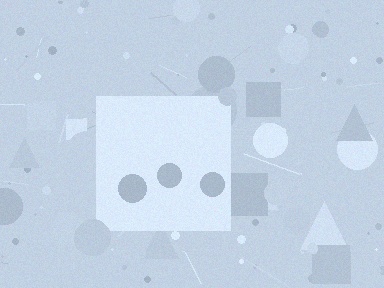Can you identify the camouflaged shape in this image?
The camouflaged shape is a square.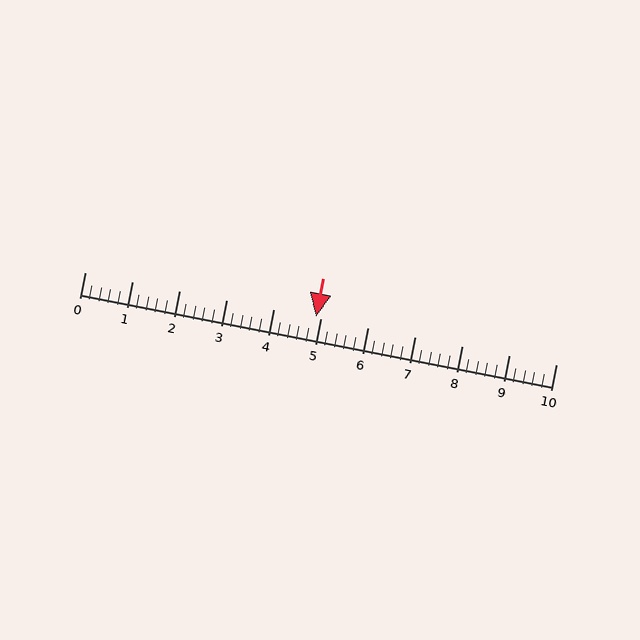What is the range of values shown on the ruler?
The ruler shows values from 0 to 10.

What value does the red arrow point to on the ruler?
The red arrow points to approximately 4.9.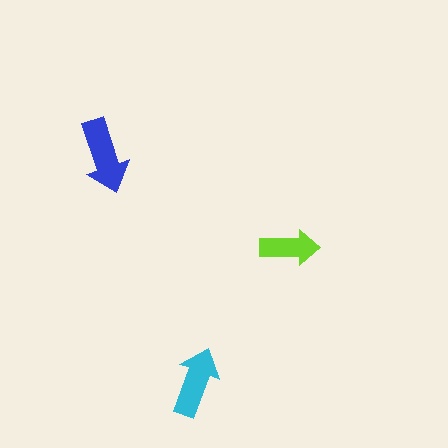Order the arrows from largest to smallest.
the blue one, the cyan one, the lime one.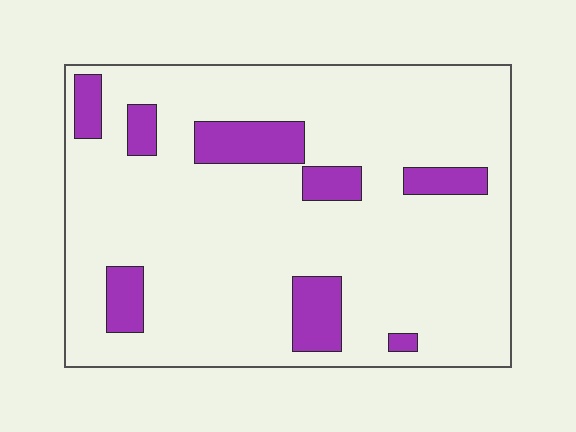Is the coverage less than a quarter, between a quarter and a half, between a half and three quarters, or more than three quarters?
Less than a quarter.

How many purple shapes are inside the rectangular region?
8.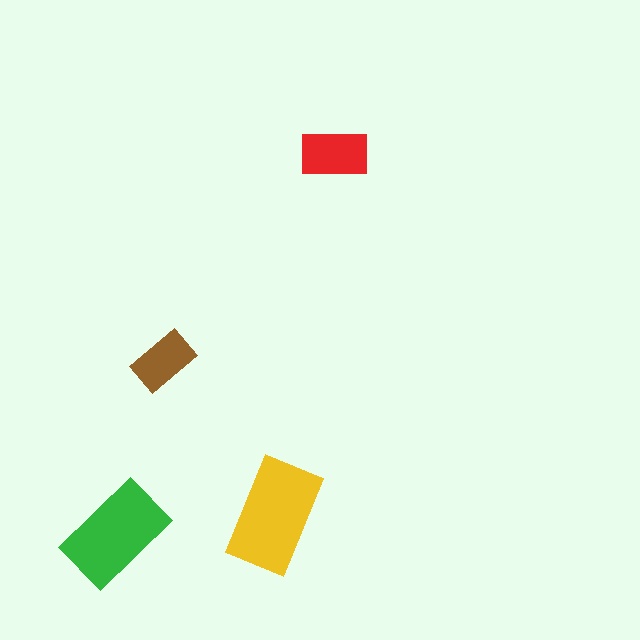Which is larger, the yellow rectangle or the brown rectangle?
The yellow one.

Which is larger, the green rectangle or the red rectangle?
The green one.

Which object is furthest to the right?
The red rectangle is rightmost.